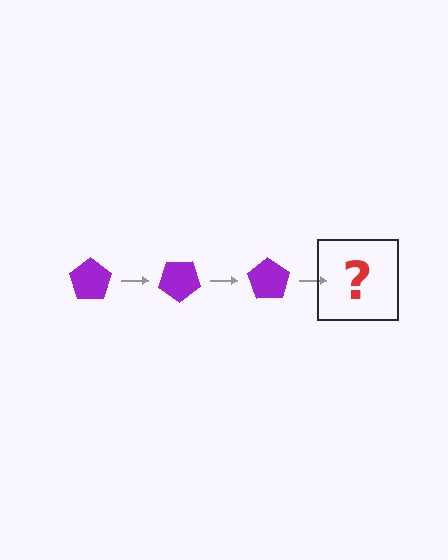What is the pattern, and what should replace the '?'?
The pattern is that the pentagon rotates 35 degrees each step. The '?' should be a purple pentagon rotated 105 degrees.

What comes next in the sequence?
The next element should be a purple pentagon rotated 105 degrees.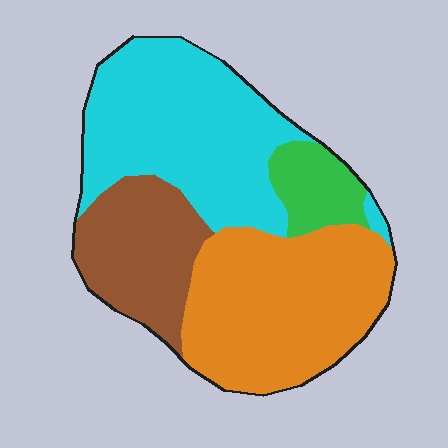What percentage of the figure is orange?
Orange takes up between a third and a half of the figure.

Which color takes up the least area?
Green, at roughly 10%.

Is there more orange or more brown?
Orange.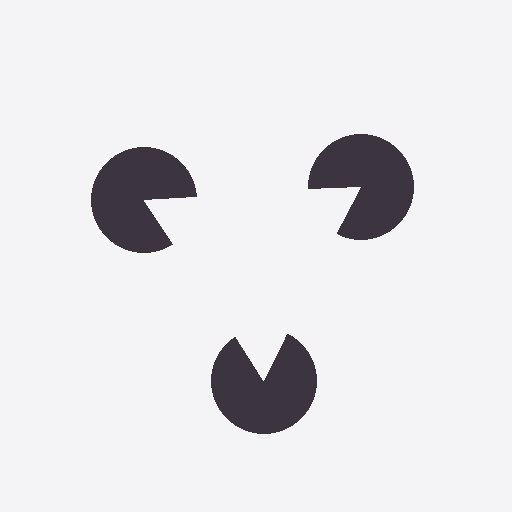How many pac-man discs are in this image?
There are 3 — one at each vertex of the illusory triangle.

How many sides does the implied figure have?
3 sides.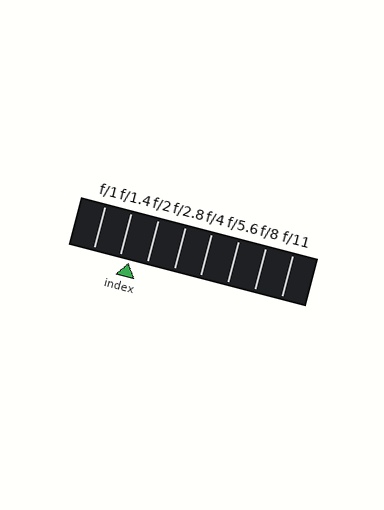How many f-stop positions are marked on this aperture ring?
There are 8 f-stop positions marked.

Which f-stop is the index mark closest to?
The index mark is closest to f/1.4.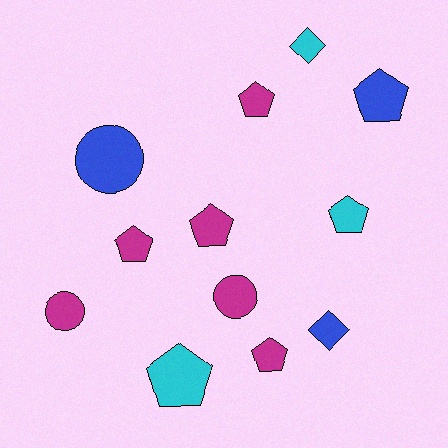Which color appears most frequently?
Magenta, with 6 objects.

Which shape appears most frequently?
Pentagon, with 7 objects.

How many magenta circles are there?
There are 2 magenta circles.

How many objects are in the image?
There are 12 objects.